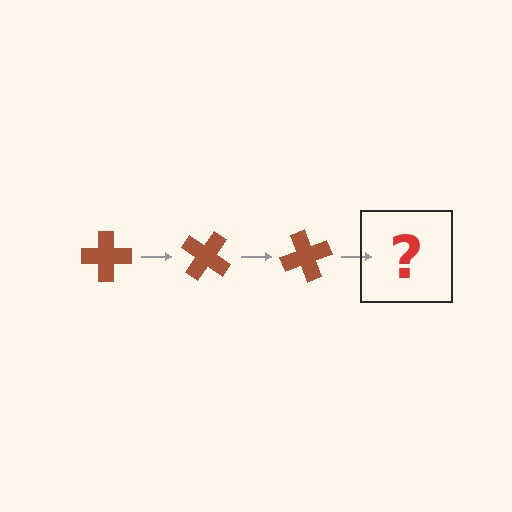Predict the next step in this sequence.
The next step is a brown cross rotated 105 degrees.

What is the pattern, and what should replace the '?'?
The pattern is that the cross rotates 35 degrees each step. The '?' should be a brown cross rotated 105 degrees.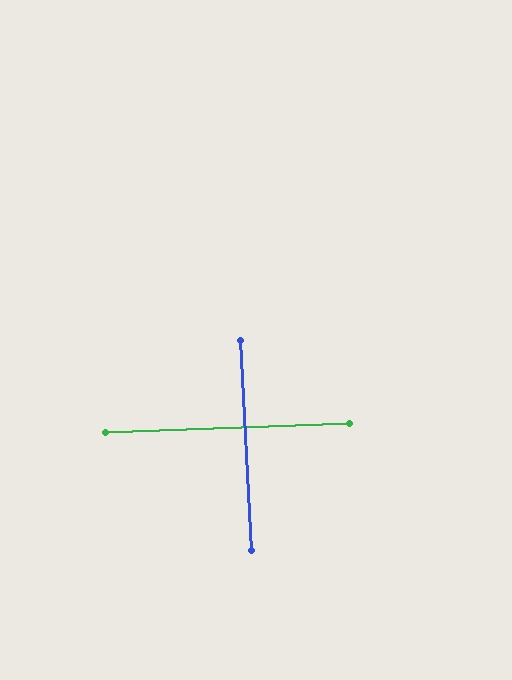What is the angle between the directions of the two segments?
Approximately 89 degrees.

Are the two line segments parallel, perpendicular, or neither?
Perpendicular — they meet at approximately 89°.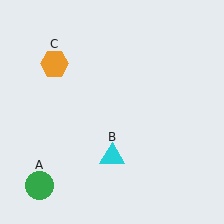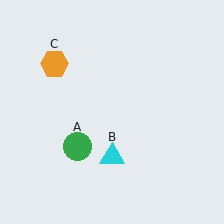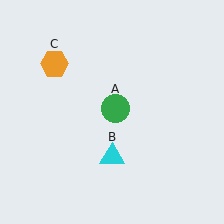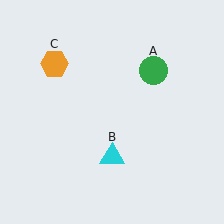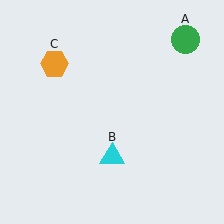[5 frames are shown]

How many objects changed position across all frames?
1 object changed position: green circle (object A).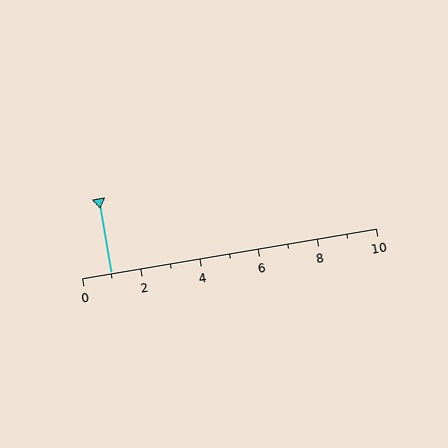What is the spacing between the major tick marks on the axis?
The major ticks are spaced 2 apart.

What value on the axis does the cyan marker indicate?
The marker indicates approximately 1.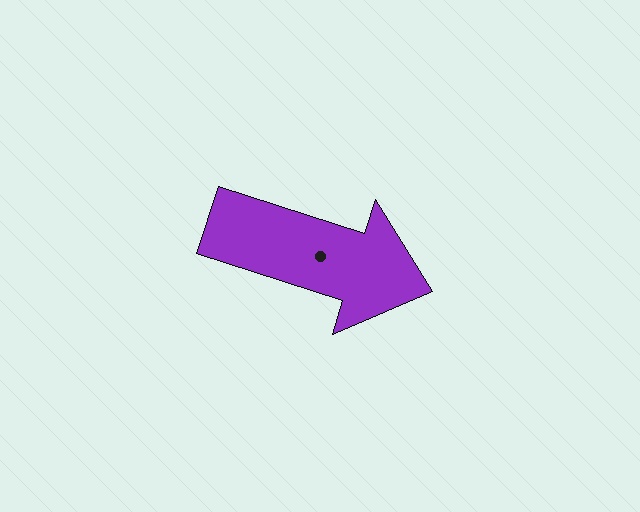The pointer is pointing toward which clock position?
Roughly 4 o'clock.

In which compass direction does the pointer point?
East.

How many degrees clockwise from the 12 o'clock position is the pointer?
Approximately 108 degrees.